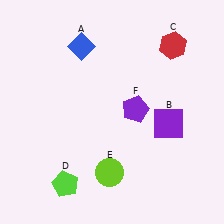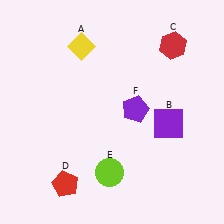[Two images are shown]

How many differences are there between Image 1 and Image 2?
There are 2 differences between the two images.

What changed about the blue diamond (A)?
In Image 1, A is blue. In Image 2, it changed to yellow.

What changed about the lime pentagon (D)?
In Image 1, D is lime. In Image 2, it changed to red.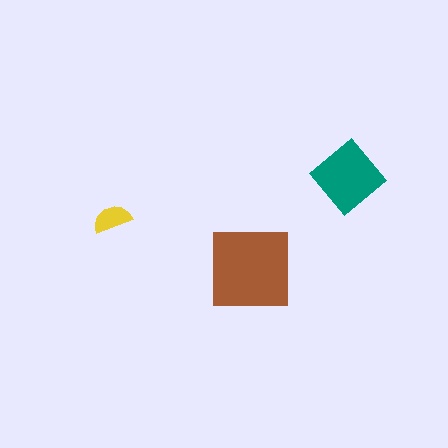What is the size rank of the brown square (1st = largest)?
1st.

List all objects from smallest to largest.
The yellow semicircle, the teal diamond, the brown square.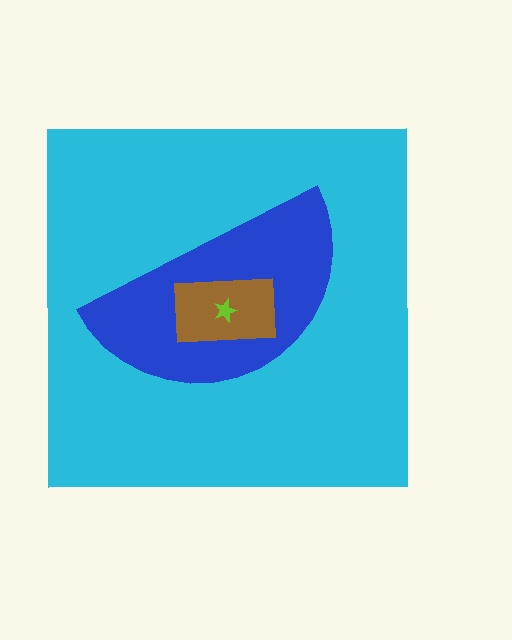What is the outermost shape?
The cyan square.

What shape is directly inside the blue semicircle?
The brown rectangle.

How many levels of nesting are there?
4.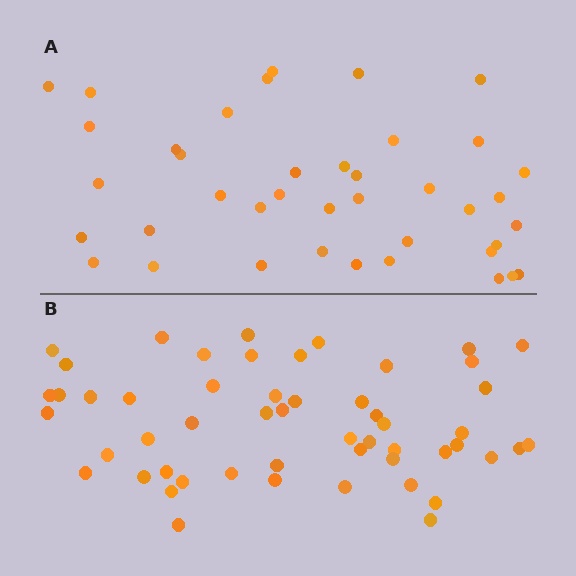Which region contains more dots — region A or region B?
Region B (the bottom region) has more dots.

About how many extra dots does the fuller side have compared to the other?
Region B has approximately 15 more dots than region A.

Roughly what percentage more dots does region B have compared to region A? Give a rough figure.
About 30% more.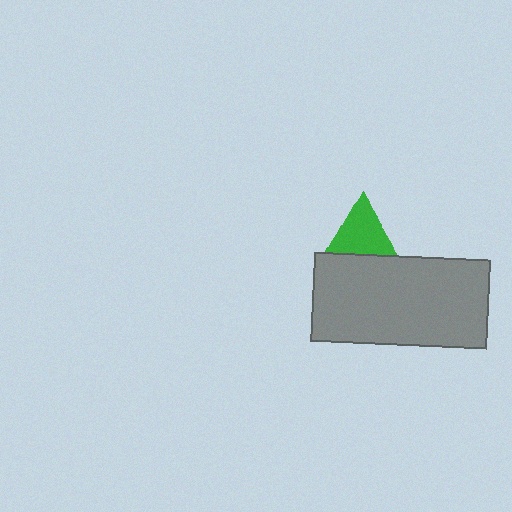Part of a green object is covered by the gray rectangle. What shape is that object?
It is a triangle.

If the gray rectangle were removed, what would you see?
You would see the complete green triangle.